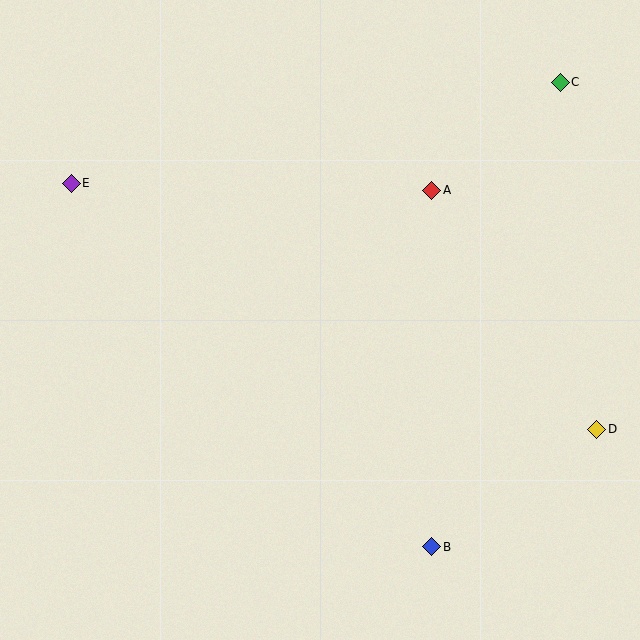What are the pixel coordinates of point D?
Point D is at (597, 429).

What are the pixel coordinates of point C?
Point C is at (560, 82).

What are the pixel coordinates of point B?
Point B is at (432, 547).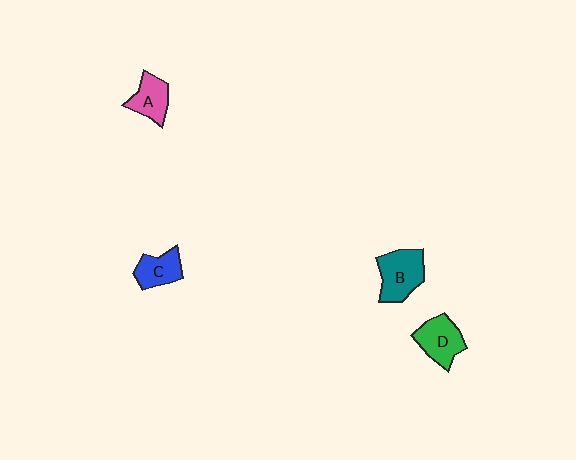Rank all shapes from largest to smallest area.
From largest to smallest: B (teal), D (green), A (pink), C (blue).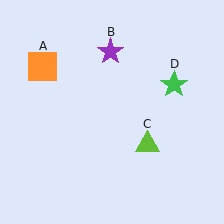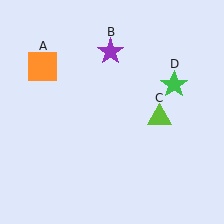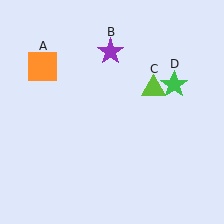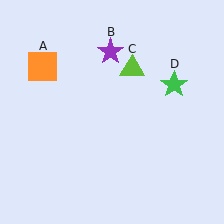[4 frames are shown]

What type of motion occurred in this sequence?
The lime triangle (object C) rotated counterclockwise around the center of the scene.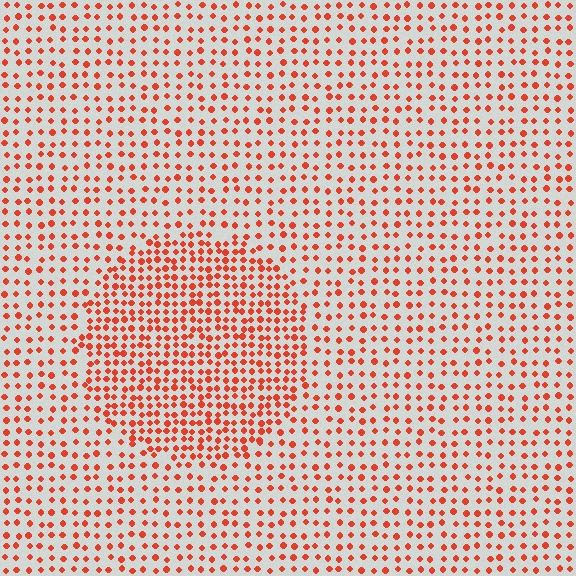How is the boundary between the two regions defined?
The boundary is defined by a change in element density (approximately 1.8x ratio). All elements are the same color, size, and shape.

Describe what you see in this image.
The image contains small red elements arranged at two different densities. A circle-shaped region is visible where the elements are more densely packed than the surrounding area.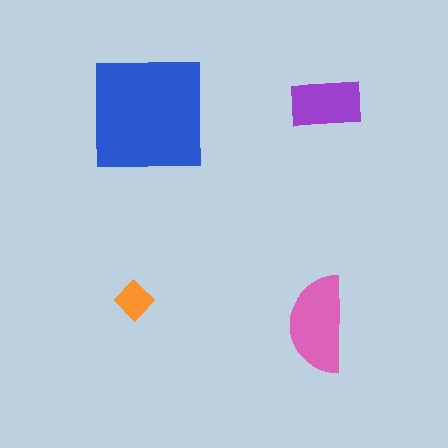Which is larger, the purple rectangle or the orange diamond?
The purple rectangle.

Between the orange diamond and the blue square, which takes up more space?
The blue square.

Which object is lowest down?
The pink semicircle is bottommost.